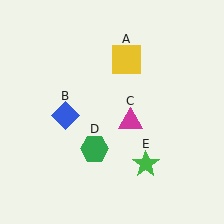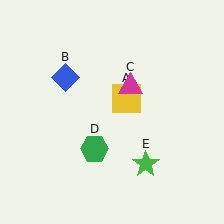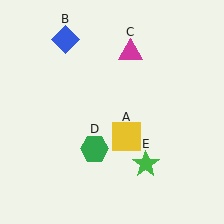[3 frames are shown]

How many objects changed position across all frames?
3 objects changed position: yellow square (object A), blue diamond (object B), magenta triangle (object C).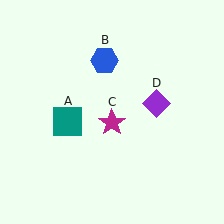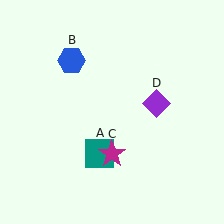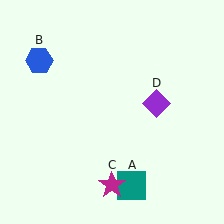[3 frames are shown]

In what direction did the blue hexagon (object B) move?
The blue hexagon (object B) moved left.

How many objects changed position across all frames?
3 objects changed position: teal square (object A), blue hexagon (object B), magenta star (object C).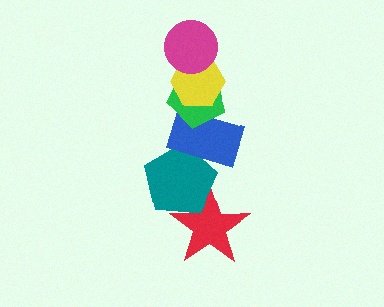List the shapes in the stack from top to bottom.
From top to bottom: the magenta circle, the yellow hexagon, the green pentagon, the blue rectangle, the teal pentagon, the red star.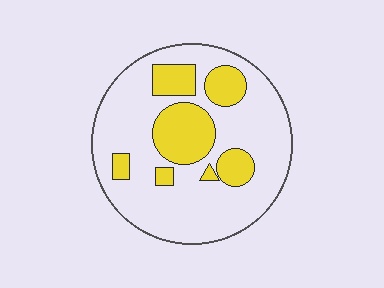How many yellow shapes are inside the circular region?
7.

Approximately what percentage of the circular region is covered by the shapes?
Approximately 25%.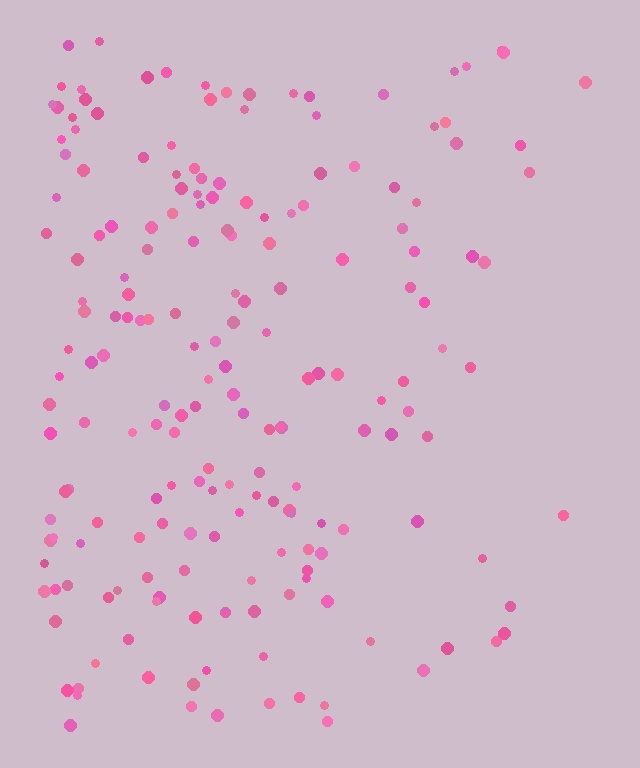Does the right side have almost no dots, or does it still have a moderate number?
Still a moderate number, just noticeably fewer than the left.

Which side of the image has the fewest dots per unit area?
The right.